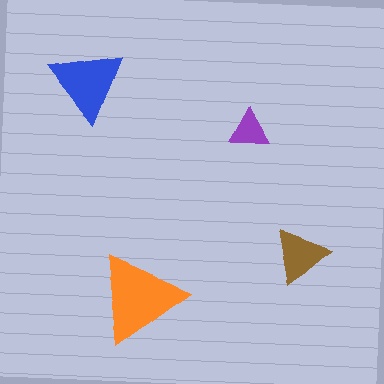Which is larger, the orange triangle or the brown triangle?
The orange one.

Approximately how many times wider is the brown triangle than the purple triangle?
About 1.5 times wider.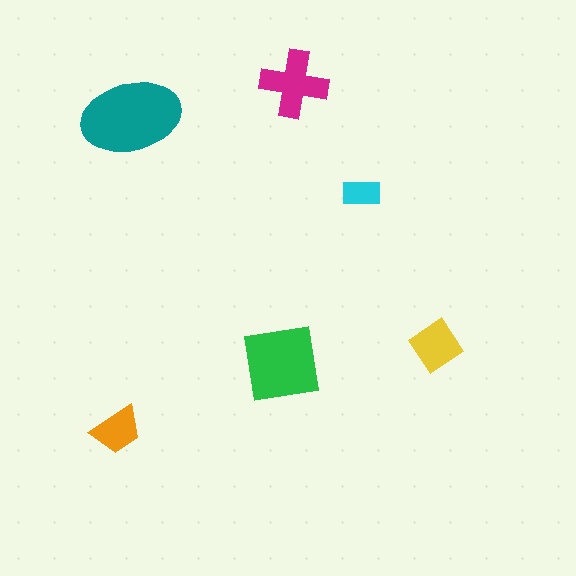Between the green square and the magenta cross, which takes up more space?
The green square.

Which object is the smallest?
The cyan rectangle.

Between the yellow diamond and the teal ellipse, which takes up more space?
The teal ellipse.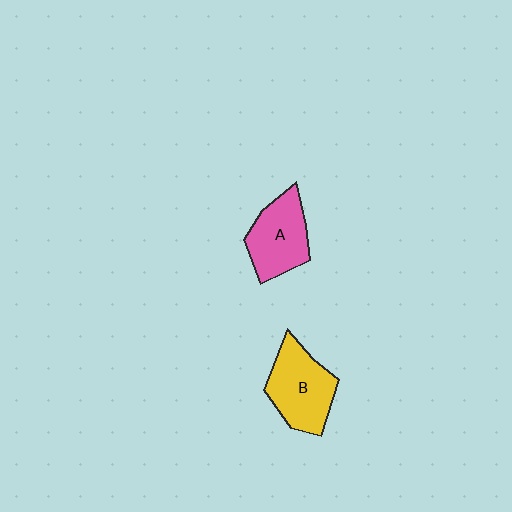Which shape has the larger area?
Shape B (yellow).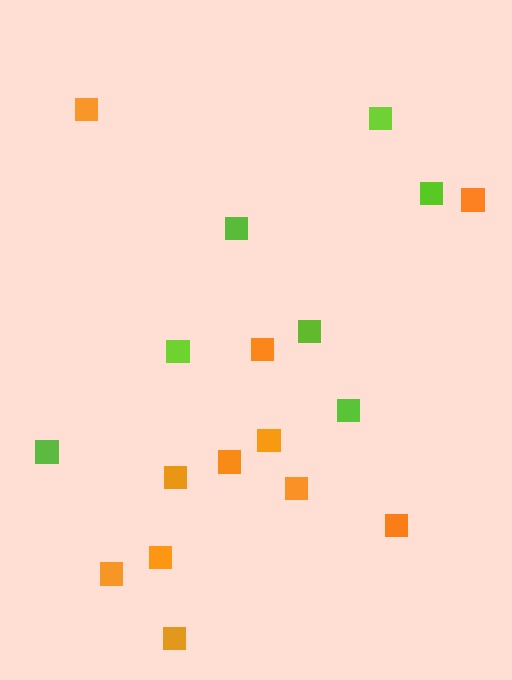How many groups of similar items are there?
There are 2 groups: one group of lime squares (7) and one group of orange squares (11).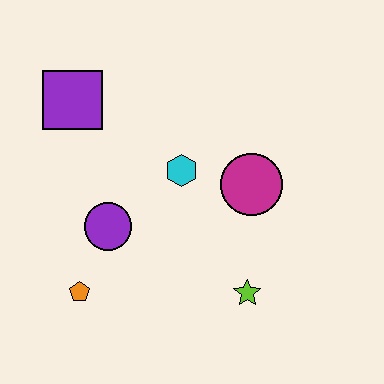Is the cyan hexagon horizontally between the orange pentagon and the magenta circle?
Yes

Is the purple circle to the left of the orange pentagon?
No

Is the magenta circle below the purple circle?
No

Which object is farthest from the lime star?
The purple square is farthest from the lime star.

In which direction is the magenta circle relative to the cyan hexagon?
The magenta circle is to the right of the cyan hexagon.